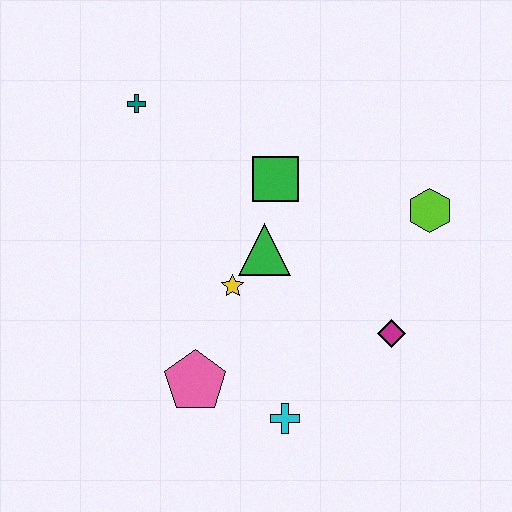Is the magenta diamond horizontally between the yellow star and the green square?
No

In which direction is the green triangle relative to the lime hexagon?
The green triangle is to the left of the lime hexagon.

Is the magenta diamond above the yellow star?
No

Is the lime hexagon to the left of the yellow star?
No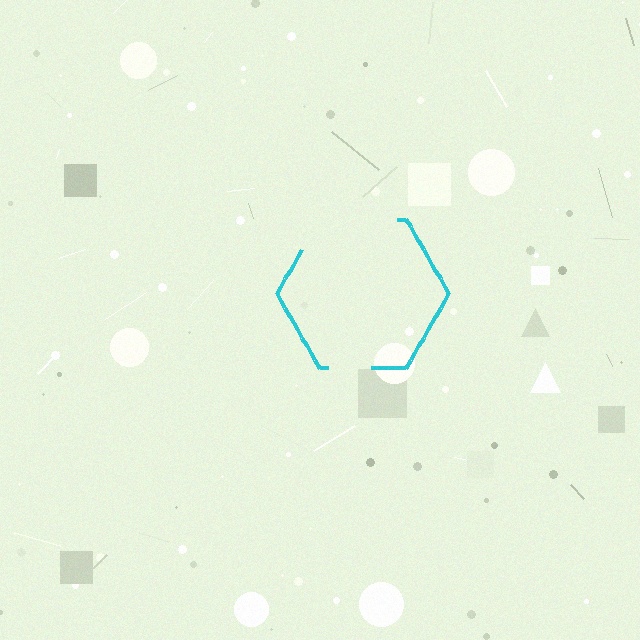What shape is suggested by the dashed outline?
The dashed outline suggests a hexagon.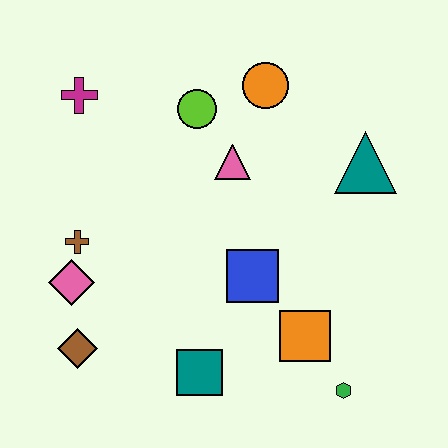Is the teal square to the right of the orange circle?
No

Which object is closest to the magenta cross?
The lime circle is closest to the magenta cross.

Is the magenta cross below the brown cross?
No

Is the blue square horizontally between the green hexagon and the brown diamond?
Yes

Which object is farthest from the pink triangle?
The green hexagon is farthest from the pink triangle.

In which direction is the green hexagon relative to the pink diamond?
The green hexagon is to the right of the pink diamond.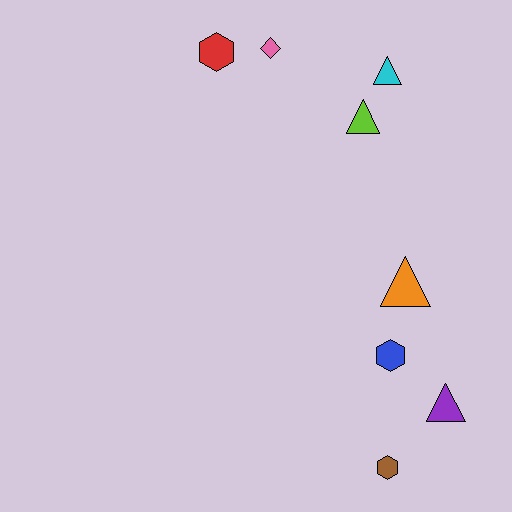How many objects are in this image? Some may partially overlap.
There are 8 objects.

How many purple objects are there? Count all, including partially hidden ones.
There is 1 purple object.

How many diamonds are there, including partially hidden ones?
There is 1 diamond.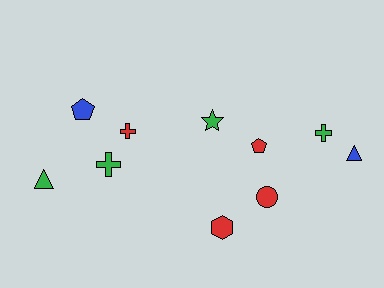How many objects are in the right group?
There are 6 objects.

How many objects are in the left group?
There are 4 objects.